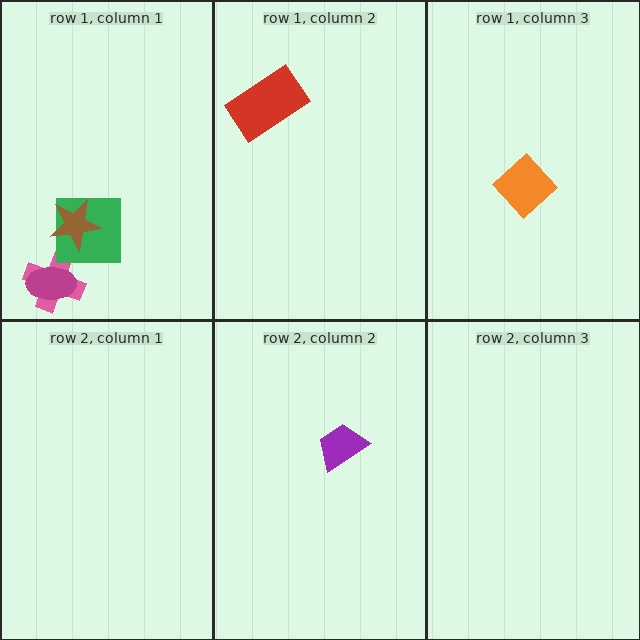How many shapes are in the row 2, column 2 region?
1.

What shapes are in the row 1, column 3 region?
The orange diamond.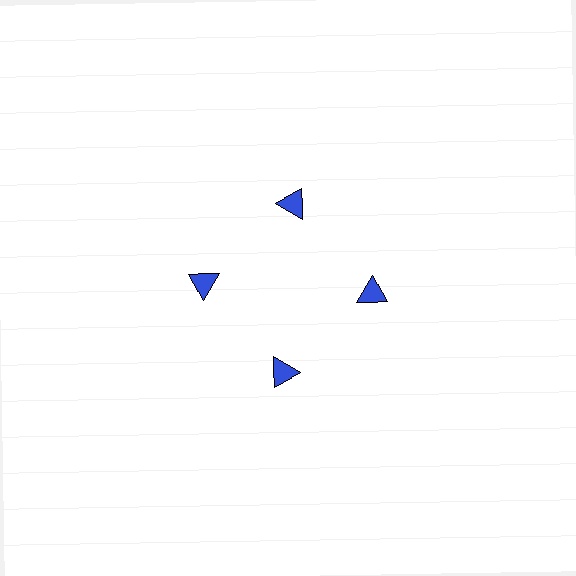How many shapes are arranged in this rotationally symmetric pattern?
There are 4 shapes, arranged in 4 groups of 1.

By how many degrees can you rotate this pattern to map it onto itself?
The pattern maps onto itself every 90 degrees of rotation.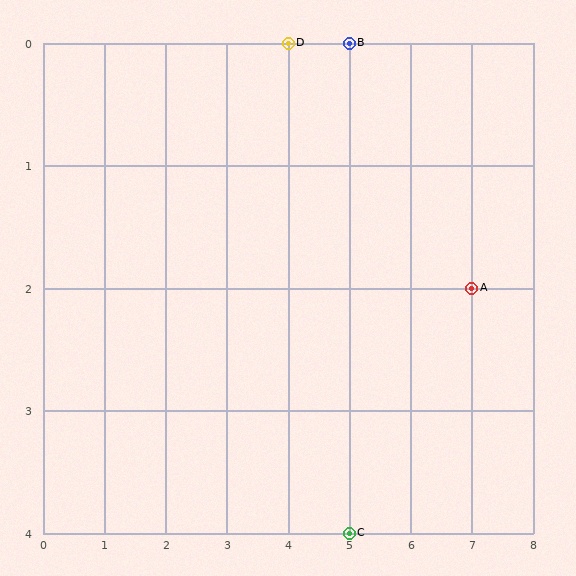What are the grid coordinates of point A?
Point A is at grid coordinates (7, 2).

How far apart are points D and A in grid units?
Points D and A are 3 columns and 2 rows apart (about 3.6 grid units diagonally).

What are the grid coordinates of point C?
Point C is at grid coordinates (5, 4).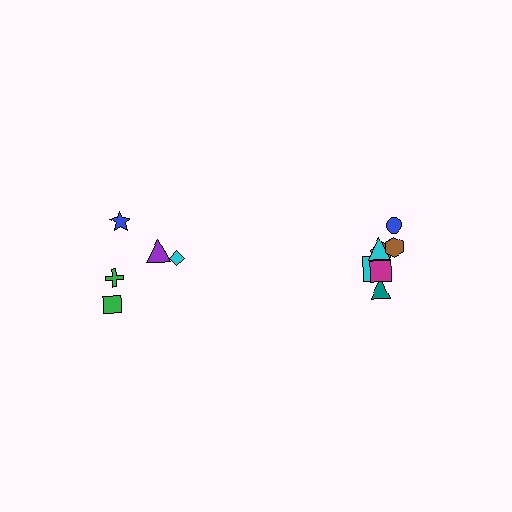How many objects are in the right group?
There are 7 objects.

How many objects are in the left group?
There are 5 objects.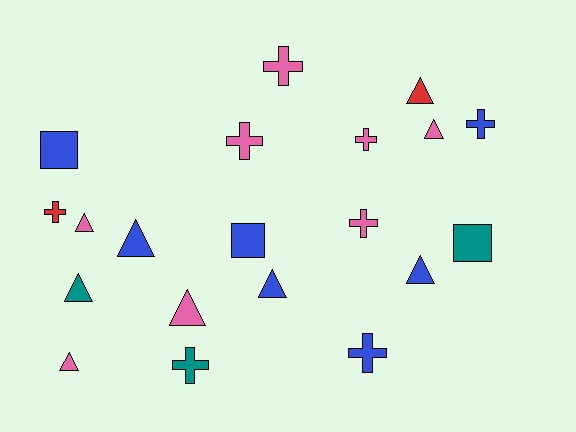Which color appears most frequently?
Pink, with 8 objects.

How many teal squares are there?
There is 1 teal square.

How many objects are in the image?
There are 20 objects.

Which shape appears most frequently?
Triangle, with 9 objects.